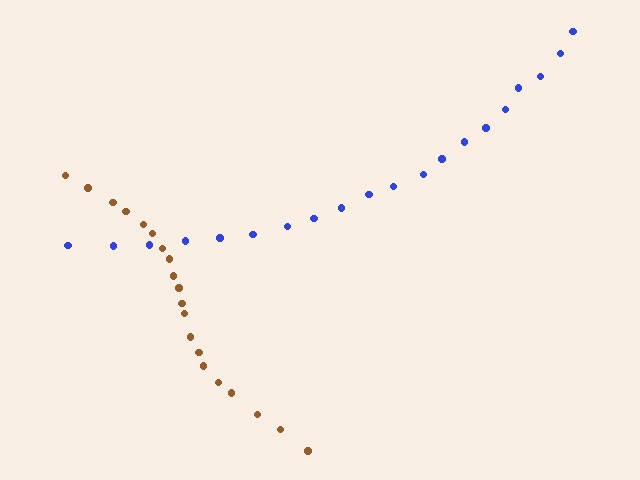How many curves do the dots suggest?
There are 2 distinct paths.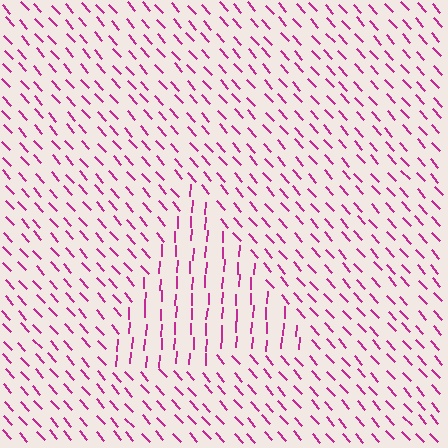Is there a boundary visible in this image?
Yes, there is a texture boundary formed by a change in line orientation.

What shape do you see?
I see a triangle.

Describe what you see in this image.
The image is filled with small magenta line segments. A triangle region in the image has lines oriented differently from the surrounding lines, creating a visible texture boundary.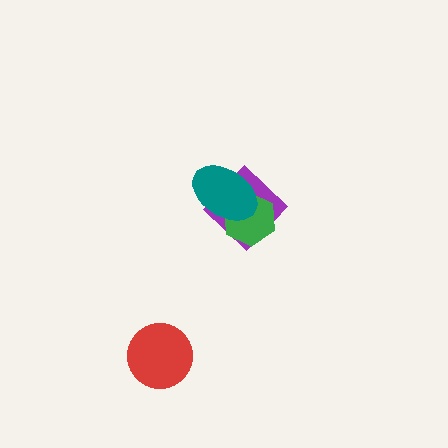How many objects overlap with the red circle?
0 objects overlap with the red circle.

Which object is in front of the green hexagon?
The teal ellipse is in front of the green hexagon.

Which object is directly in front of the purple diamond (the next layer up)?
The green hexagon is directly in front of the purple diamond.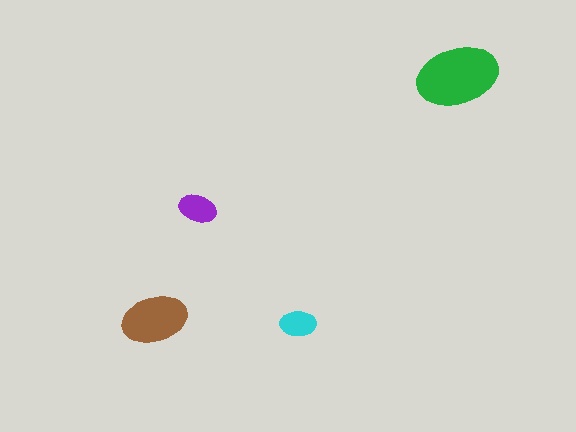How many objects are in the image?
There are 4 objects in the image.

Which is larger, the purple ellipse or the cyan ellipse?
The purple one.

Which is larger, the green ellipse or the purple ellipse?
The green one.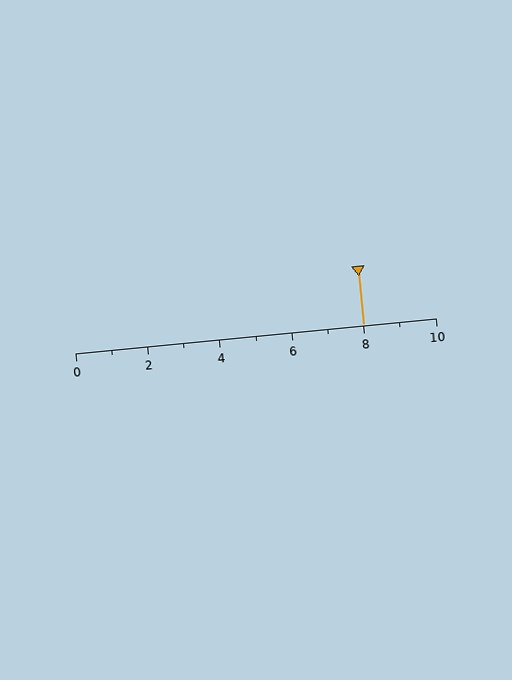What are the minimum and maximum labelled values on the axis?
The axis runs from 0 to 10.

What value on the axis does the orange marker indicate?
The marker indicates approximately 8.